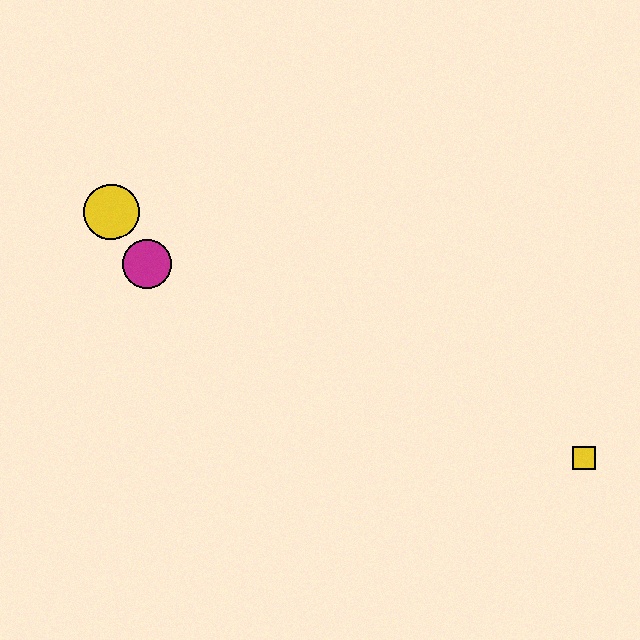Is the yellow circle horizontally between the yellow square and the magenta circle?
No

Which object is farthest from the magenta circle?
The yellow square is farthest from the magenta circle.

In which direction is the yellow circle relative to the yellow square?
The yellow circle is to the left of the yellow square.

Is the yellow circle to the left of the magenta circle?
Yes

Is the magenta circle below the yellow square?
No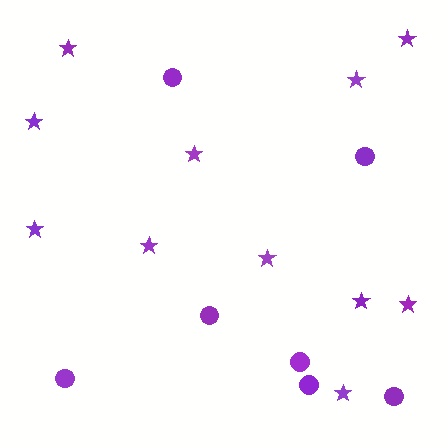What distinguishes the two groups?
There are 2 groups: one group of stars (11) and one group of circles (7).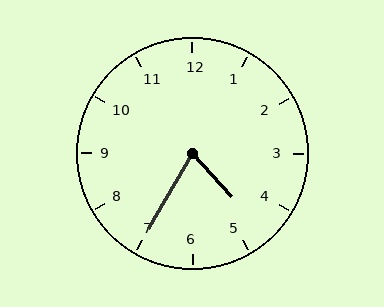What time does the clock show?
4:35.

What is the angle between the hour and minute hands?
Approximately 72 degrees.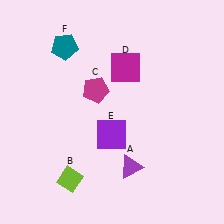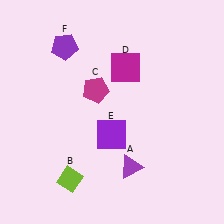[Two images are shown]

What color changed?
The pentagon (F) changed from teal in Image 1 to purple in Image 2.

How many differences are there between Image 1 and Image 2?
There is 1 difference between the two images.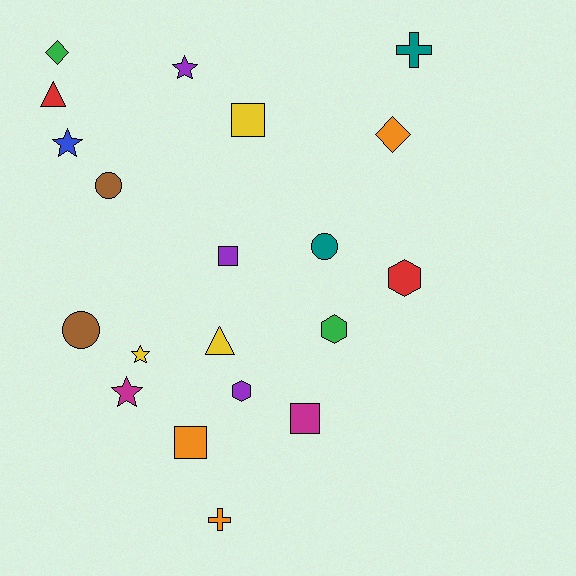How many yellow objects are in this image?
There are 3 yellow objects.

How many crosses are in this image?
There are 2 crosses.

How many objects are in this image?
There are 20 objects.